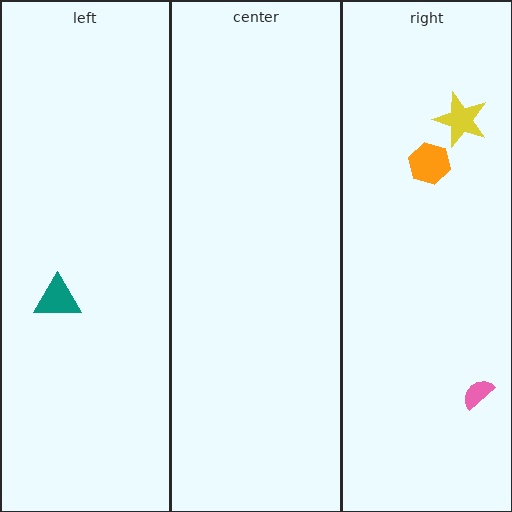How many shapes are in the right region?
3.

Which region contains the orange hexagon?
The right region.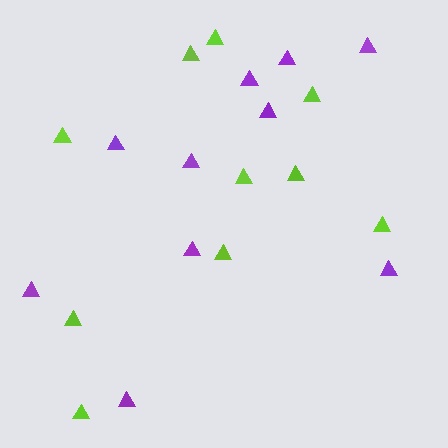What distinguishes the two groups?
There are 2 groups: one group of purple triangles (10) and one group of lime triangles (10).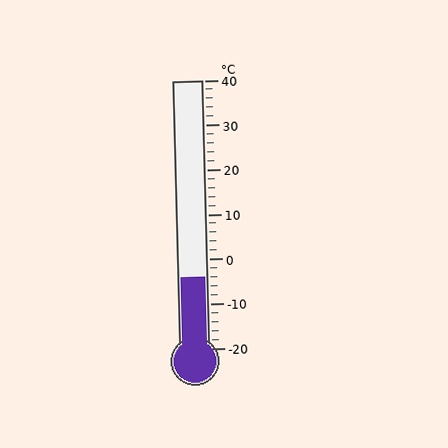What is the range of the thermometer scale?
The thermometer scale ranges from -20°C to 40°C.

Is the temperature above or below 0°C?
The temperature is below 0°C.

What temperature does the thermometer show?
The thermometer shows approximately -4°C.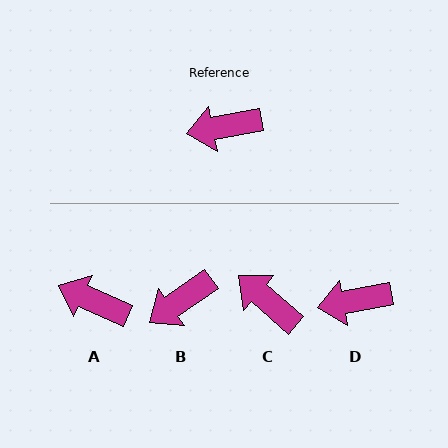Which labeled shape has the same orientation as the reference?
D.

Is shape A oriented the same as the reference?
No, it is off by about 35 degrees.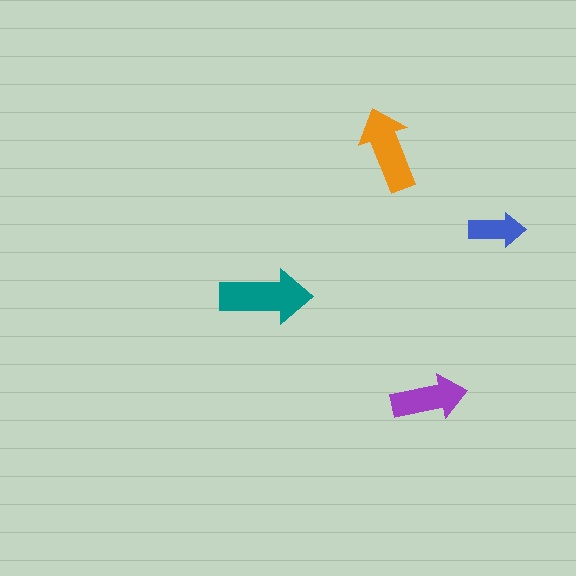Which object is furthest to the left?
The teal arrow is leftmost.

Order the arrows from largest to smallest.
the teal one, the orange one, the purple one, the blue one.